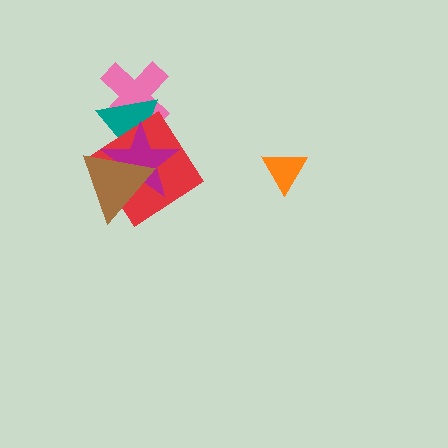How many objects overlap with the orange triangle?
0 objects overlap with the orange triangle.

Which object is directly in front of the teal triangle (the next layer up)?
The red diamond is directly in front of the teal triangle.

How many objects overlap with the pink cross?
2 objects overlap with the pink cross.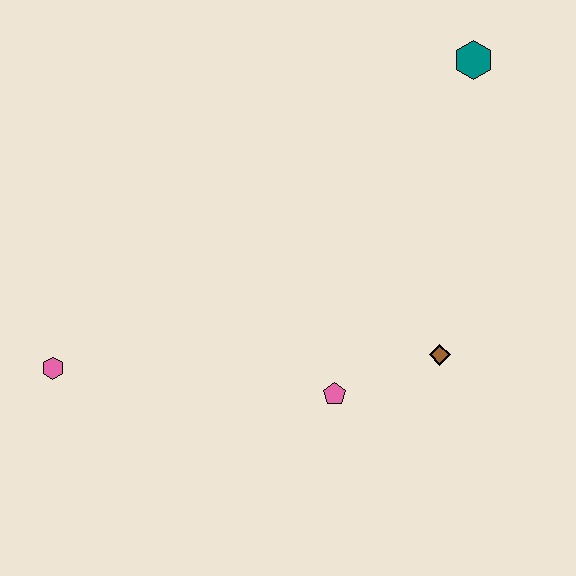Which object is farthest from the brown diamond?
The pink hexagon is farthest from the brown diamond.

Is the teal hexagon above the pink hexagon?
Yes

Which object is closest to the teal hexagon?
The brown diamond is closest to the teal hexagon.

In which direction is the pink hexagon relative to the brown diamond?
The pink hexagon is to the left of the brown diamond.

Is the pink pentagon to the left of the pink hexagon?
No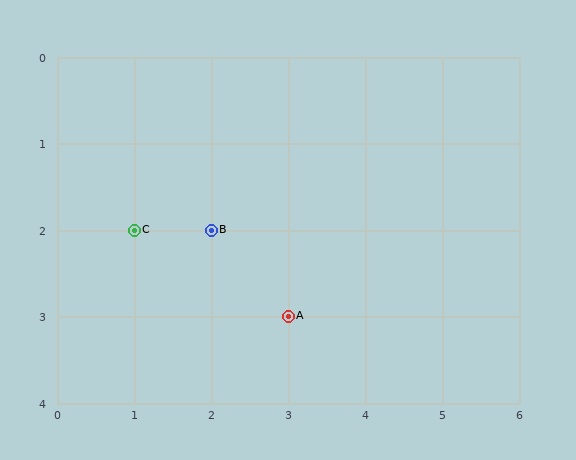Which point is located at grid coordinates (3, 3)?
Point A is at (3, 3).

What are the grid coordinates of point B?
Point B is at grid coordinates (2, 2).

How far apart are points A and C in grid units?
Points A and C are 2 columns and 1 row apart (about 2.2 grid units diagonally).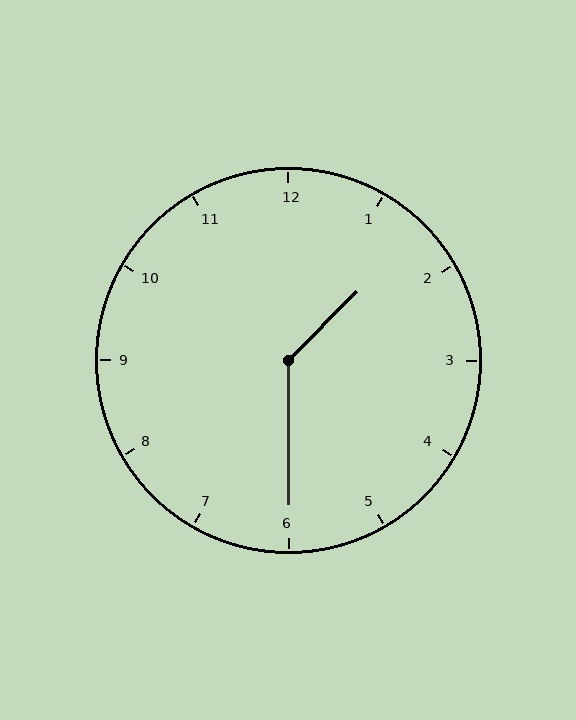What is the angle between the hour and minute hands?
Approximately 135 degrees.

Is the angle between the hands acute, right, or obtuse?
It is obtuse.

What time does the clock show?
1:30.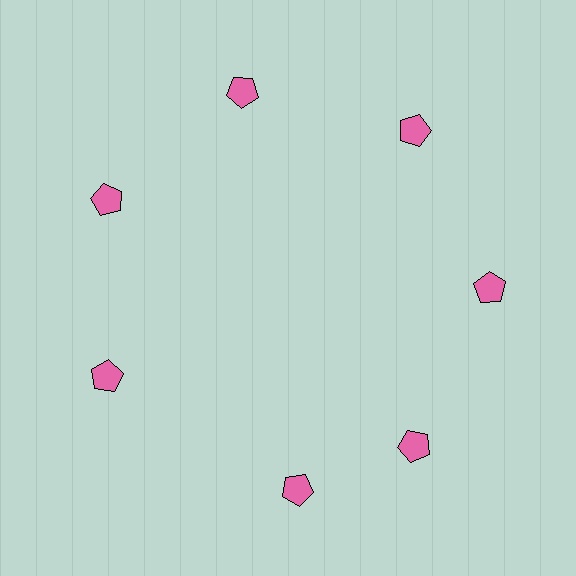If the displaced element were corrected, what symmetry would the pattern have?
It would have 7-fold rotational symmetry — the pattern would map onto itself every 51 degrees.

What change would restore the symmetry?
The symmetry would be restored by rotating it back into even spacing with its neighbors so that all 7 pentagons sit at equal angles and equal distance from the center.